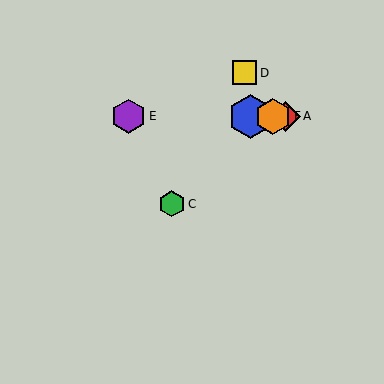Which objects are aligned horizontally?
Objects A, B, E, F are aligned horizontally.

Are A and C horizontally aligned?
No, A is at y≈116 and C is at y≈204.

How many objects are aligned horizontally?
4 objects (A, B, E, F) are aligned horizontally.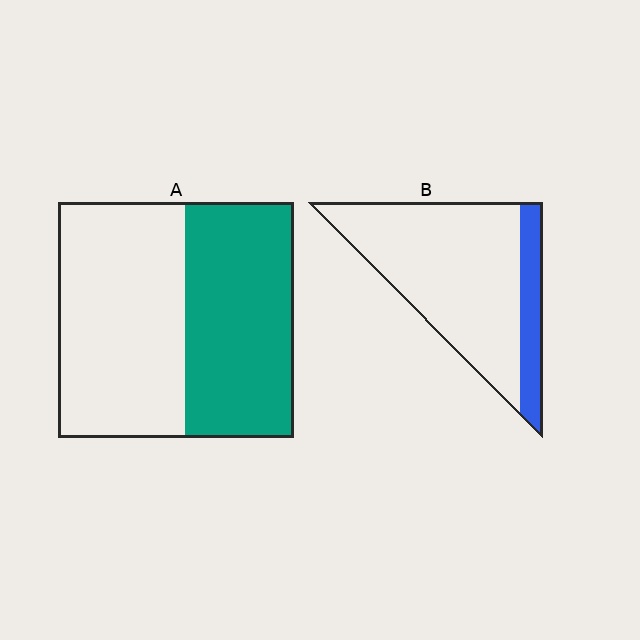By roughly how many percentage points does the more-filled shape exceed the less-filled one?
By roughly 30 percentage points (A over B).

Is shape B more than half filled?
No.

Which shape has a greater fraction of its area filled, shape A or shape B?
Shape A.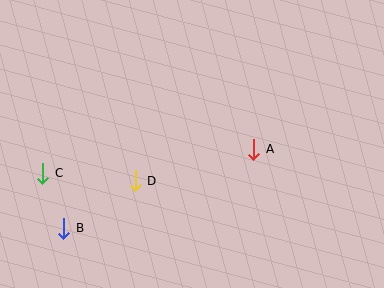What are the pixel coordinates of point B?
Point B is at (64, 228).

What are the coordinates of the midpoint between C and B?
The midpoint between C and B is at (53, 201).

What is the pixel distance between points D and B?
The distance between D and B is 86 pixels.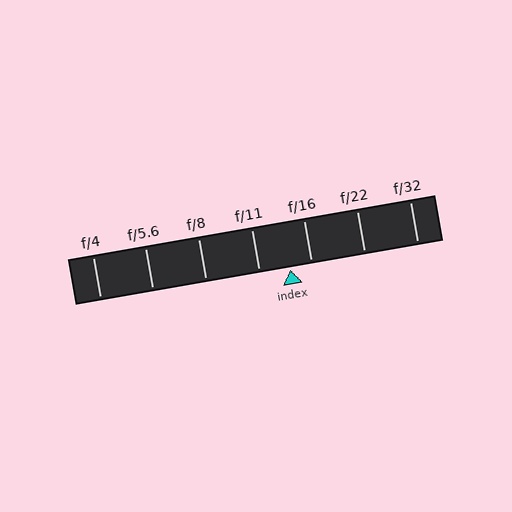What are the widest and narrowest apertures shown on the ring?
The widest aperture shown is f/4 and the narrowest is f/32.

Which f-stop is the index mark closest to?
The index mark is closest to f/16.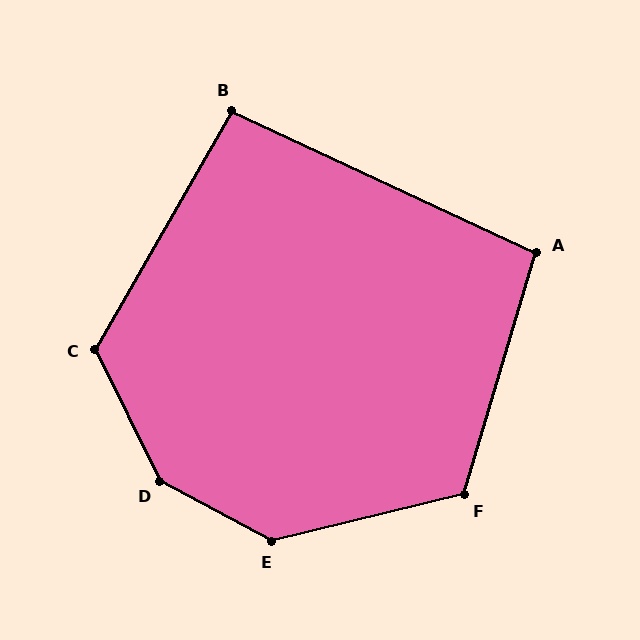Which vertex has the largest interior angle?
D, at approximately 145 degrees.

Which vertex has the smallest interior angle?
B, at approximately 95 degrees.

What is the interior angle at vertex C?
Approximately 124 degrees (obtuse).